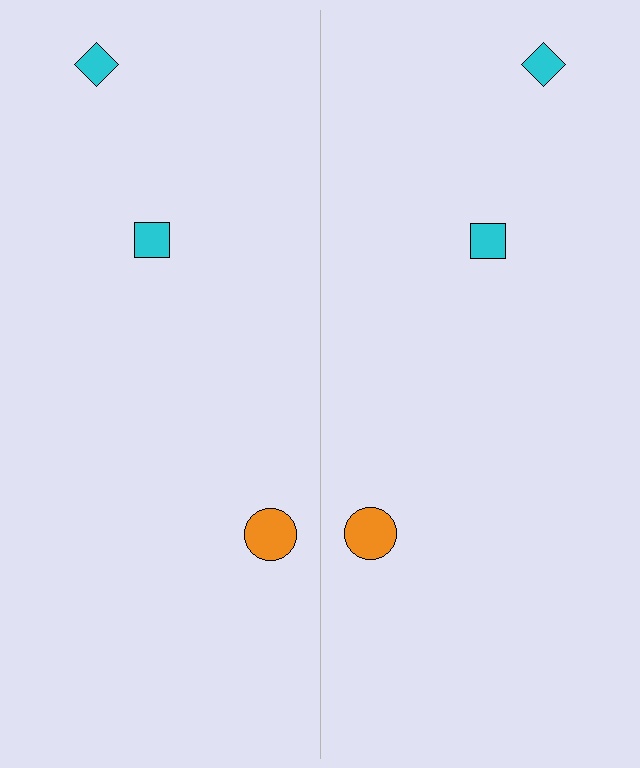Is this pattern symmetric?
Yes, this pattern has bilateral (reflection) symmetry.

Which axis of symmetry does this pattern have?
The pattern has a vertical axis of symmetry running through the center of the image.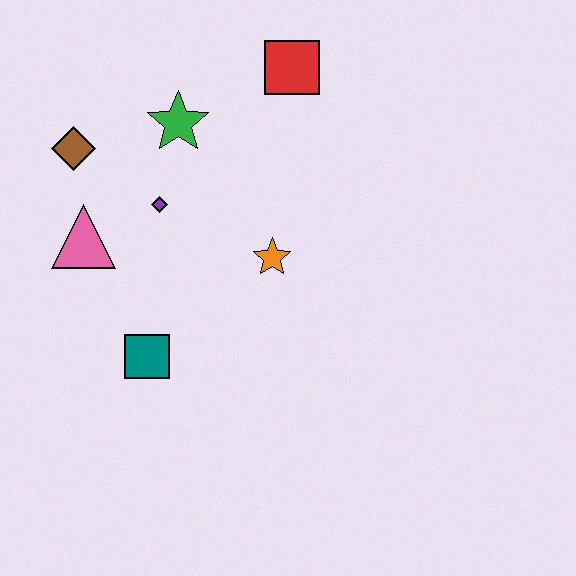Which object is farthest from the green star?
The teal square is farthest from the green star.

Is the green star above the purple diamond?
Yes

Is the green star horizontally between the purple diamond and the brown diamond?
No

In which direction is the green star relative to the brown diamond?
The green star is to the right of the brown diamond.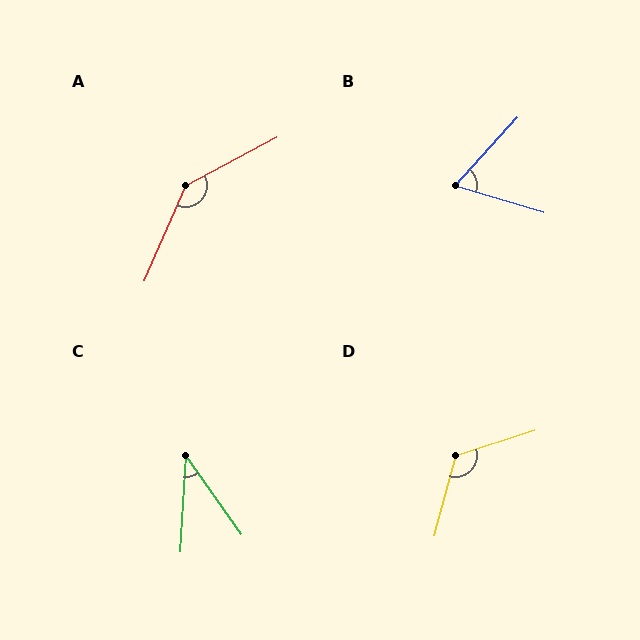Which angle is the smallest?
C, at approximately 39 degrees.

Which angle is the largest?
A, at approximately 141 degrees.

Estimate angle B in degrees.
Approximately 64 degrees.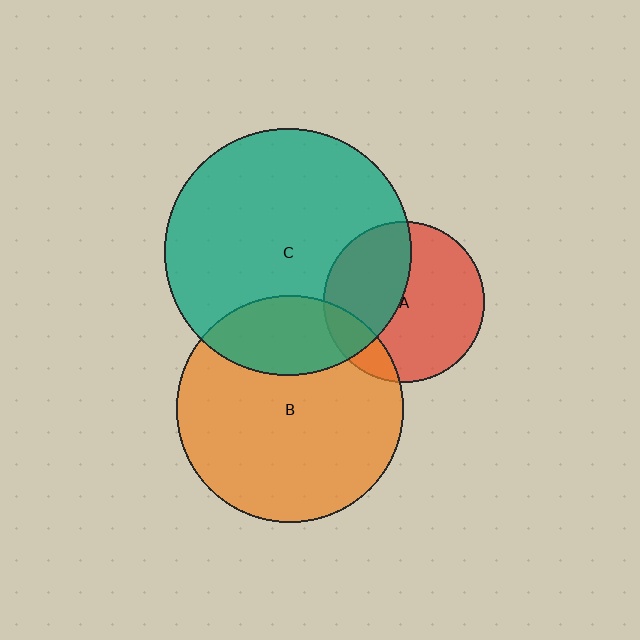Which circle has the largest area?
Circle C (teal).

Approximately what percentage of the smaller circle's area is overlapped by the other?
Approximately 15%.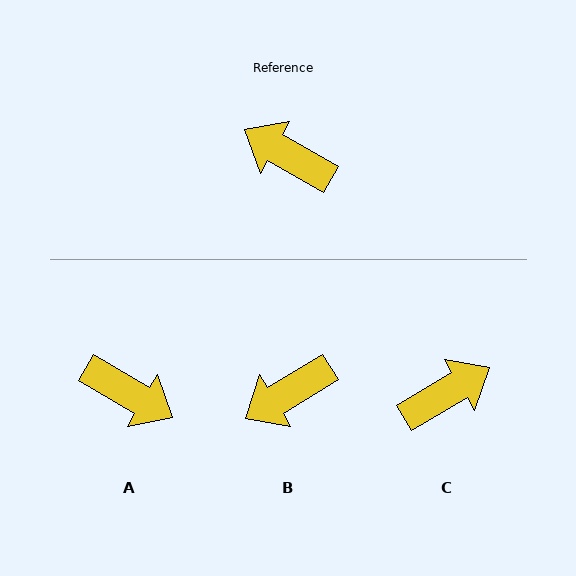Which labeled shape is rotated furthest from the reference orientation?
A, about 180 degrees away.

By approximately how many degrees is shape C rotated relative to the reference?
Approximately 119 degrees clockwise.